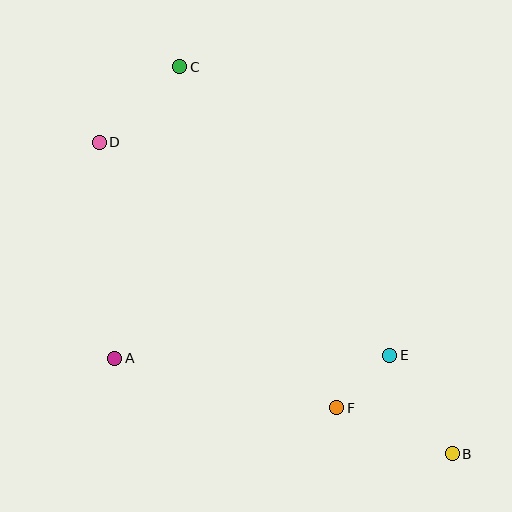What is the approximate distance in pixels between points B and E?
The distance between B and E is approximately 117 pixels.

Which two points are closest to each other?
Points E and F are closest to each other.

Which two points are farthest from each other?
Points B and C are farthest from each other.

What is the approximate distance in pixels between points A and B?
The distance between A and B is approximately 351 pixels.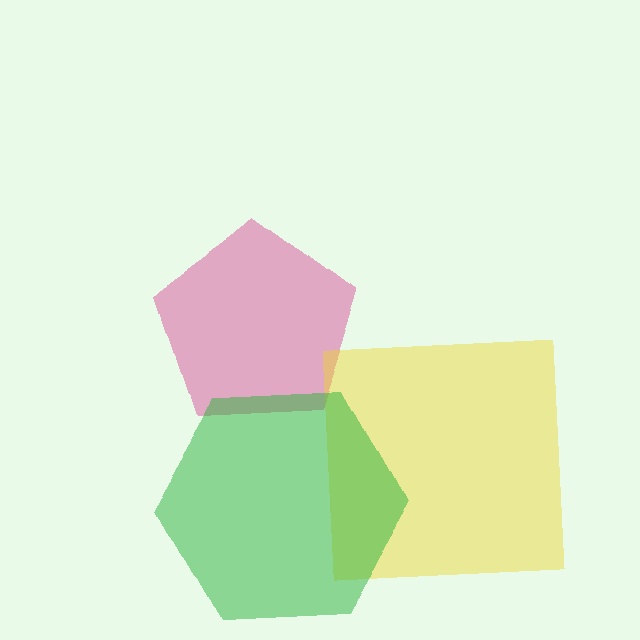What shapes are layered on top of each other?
The layered shapes are: a magenta pentagon, a yellow square, a green hexagon.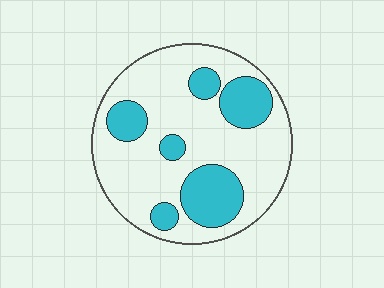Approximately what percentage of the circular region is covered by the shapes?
Approximately 30%.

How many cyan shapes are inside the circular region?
6.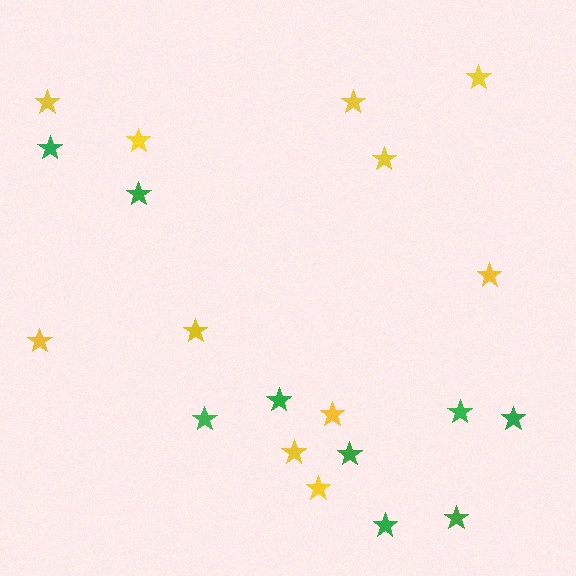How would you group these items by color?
There are 2 groups: one group of green stars (9) and one group of yellow stars (11).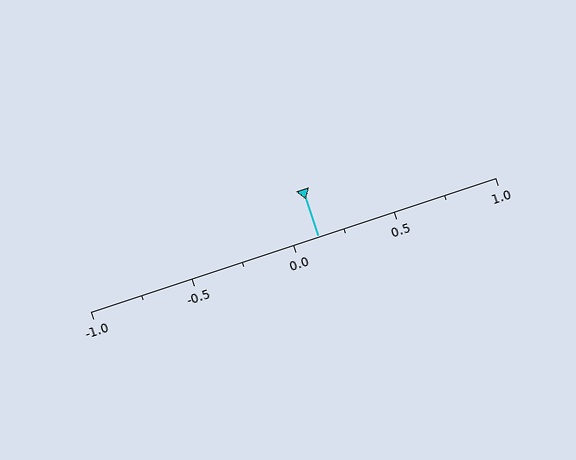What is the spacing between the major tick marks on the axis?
The major ticks are spaced 0.5 apart.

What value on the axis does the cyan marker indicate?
The marker indicates approximately 0.12.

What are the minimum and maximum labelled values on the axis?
The axis runs from -1.0 to 1.0.